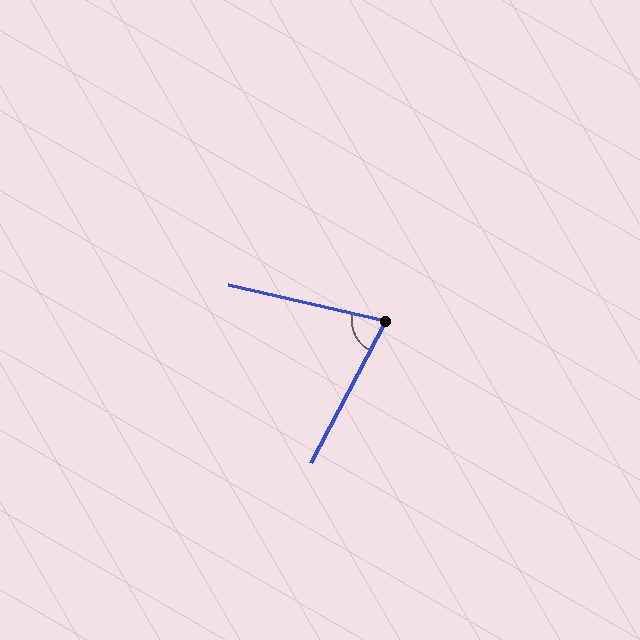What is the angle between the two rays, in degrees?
Approximately 75 degrees.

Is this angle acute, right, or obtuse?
It is acute.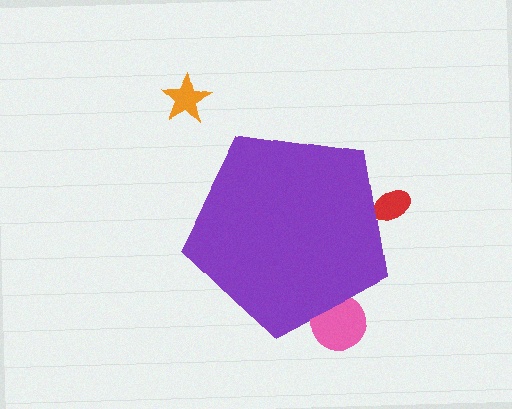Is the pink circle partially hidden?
Yes, the pink circle is partially hidden behind the purple pentagon.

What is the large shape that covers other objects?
A purple pentagon.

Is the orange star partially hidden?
No, the orange star is fully visible.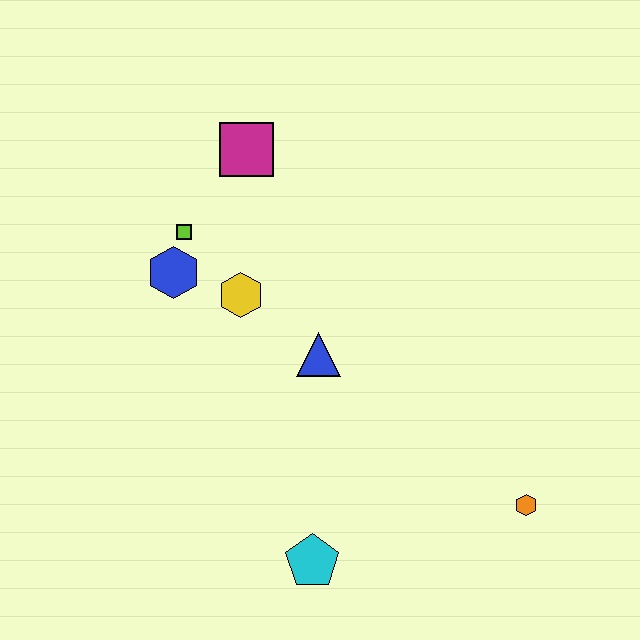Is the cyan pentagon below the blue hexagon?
Yes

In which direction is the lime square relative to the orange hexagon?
The lime square is to the left of the orange hexagon.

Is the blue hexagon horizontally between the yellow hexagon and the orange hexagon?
No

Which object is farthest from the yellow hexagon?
The orange hexagon is farthest from the yellow hexagon.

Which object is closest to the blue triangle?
The yellow hexagon is closest to the blue triangle.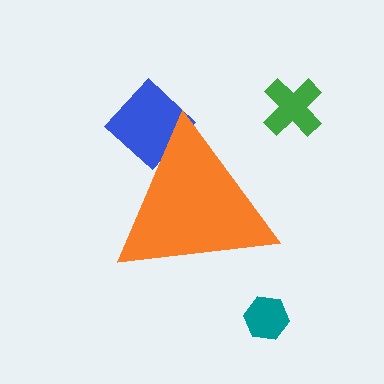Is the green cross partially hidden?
No, the green cross is fully visible.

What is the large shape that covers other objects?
An orange triangle.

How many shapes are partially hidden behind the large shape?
1 shape is partially hidden.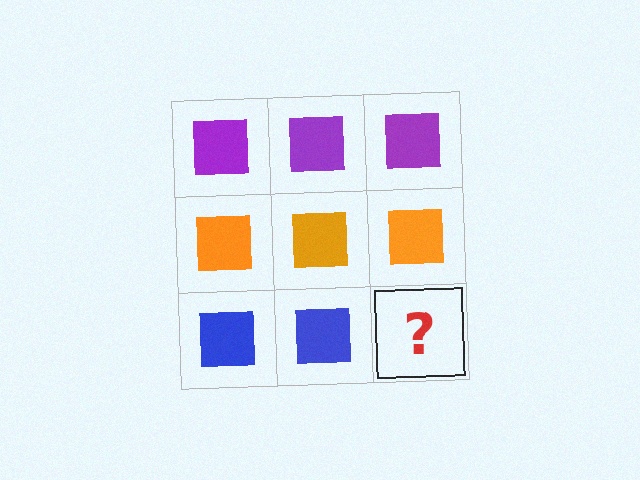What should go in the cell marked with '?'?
The missing cell should contain a blue square.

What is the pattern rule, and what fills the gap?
The rule is that each row has a consistent color. The gap should be filled with a blue square.